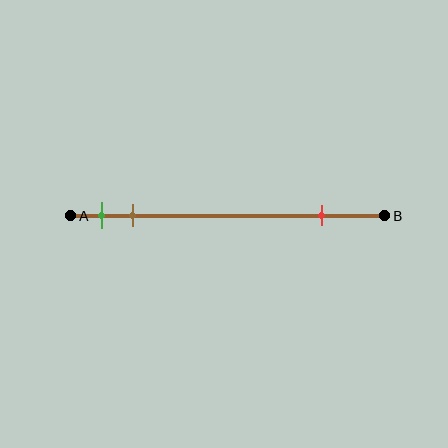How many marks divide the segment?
There are 3 marks dividing the segment.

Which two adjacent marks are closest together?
The green and brown marks are the closest adjacent pair.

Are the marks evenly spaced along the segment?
No, the marks are not evenly spaced.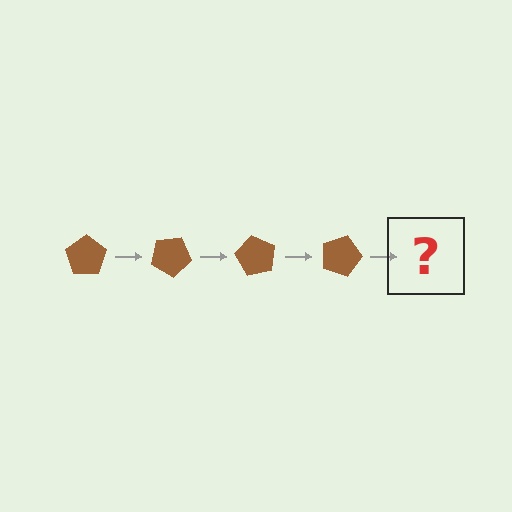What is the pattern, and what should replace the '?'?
The pattern is that the pentagon rotates 30 degrees each step. The '?' should be a brown pentagon rotated 120 degrees.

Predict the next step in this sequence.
The next step is a brown pentagon rotated 120 degrees.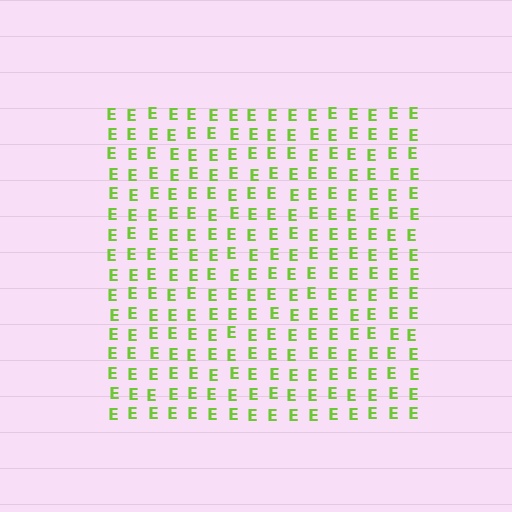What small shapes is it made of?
It is made of small letter E's.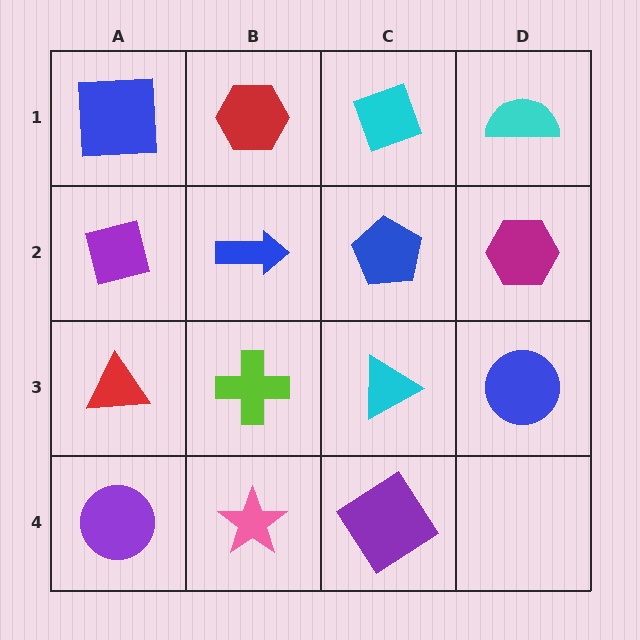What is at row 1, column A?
A blue square.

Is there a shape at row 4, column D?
No, that cell is empty.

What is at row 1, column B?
A red hexagon.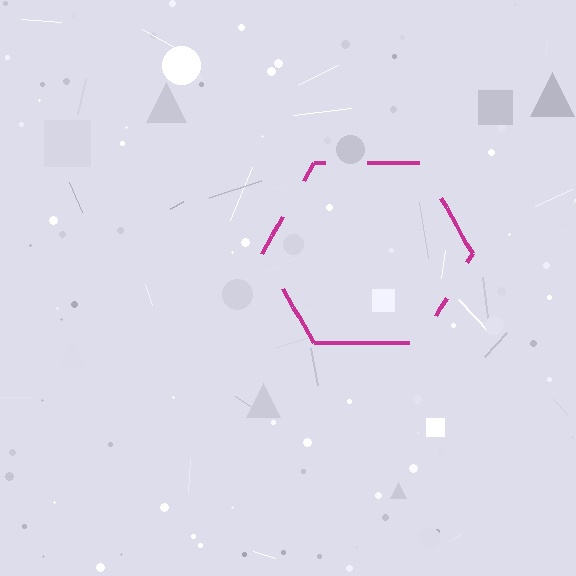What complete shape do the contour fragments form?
The contour fragments form a hexagon.